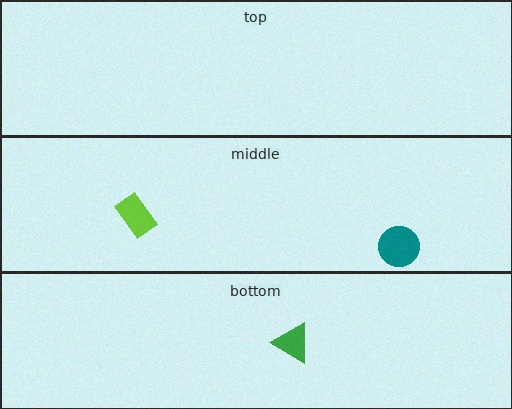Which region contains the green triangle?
The bottom region.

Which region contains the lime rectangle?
The middle region.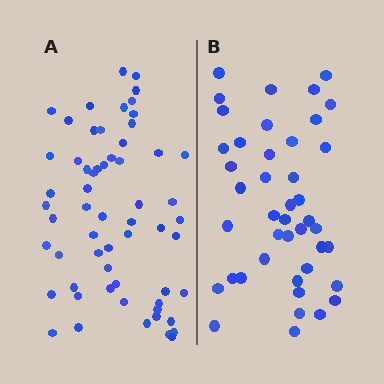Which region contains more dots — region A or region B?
Region A (the left region) has more dots.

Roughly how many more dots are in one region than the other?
Region A has approximately 15 more dots than region B.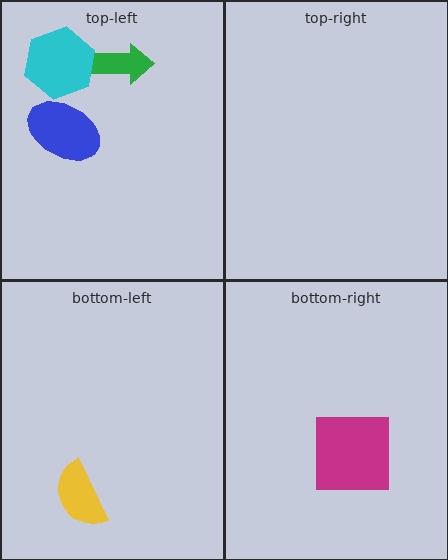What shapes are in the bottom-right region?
The magenta square.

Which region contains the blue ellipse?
The top-left region.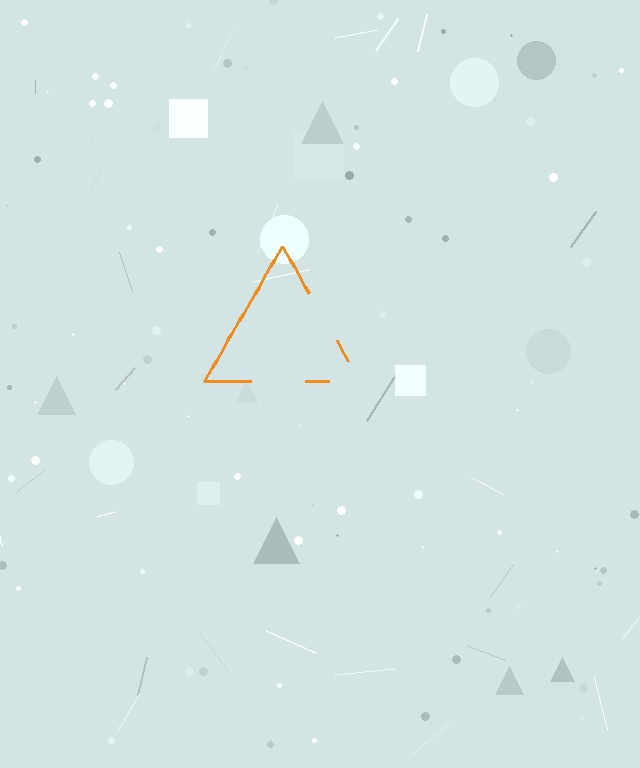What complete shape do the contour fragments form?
The contour fragments form a triangle.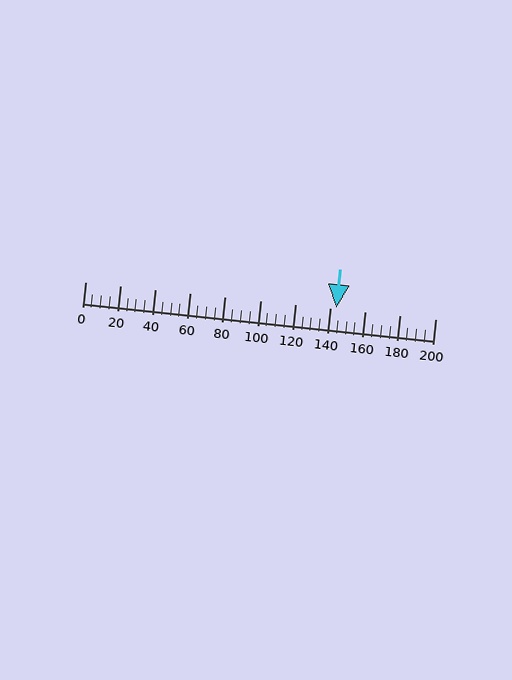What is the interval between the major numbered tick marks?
The major tick marks are spaced 20 units apart.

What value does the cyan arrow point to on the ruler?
The cyan arrow points to approximately 144.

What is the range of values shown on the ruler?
The ruler shows values from 0 to 200.